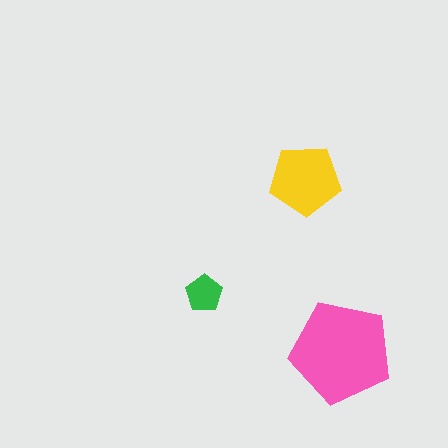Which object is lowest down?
The pink pentagon is bottommost.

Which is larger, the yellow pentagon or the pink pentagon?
The pink one.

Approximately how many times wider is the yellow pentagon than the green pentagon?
About 2 times wider.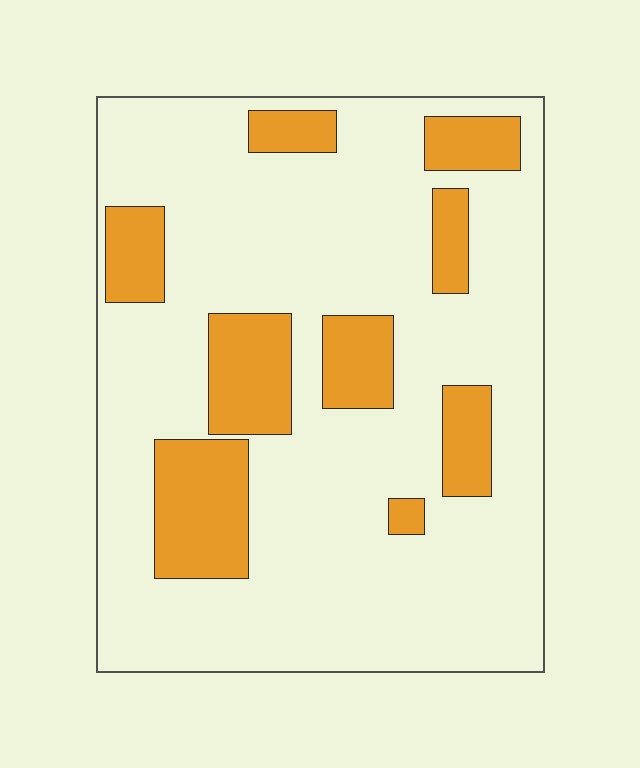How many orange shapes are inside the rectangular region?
9.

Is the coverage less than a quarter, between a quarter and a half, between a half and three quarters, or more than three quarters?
Less than a quarter.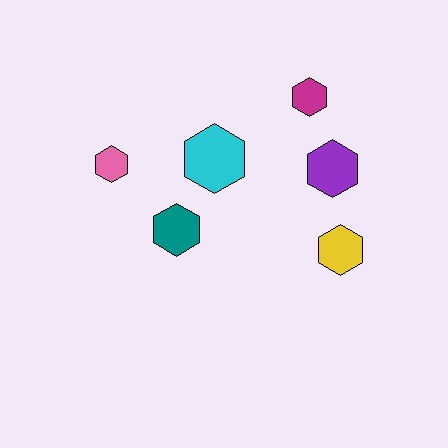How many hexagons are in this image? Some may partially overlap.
There are 6 hexagons.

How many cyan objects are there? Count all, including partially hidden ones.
There is 1 cyan object.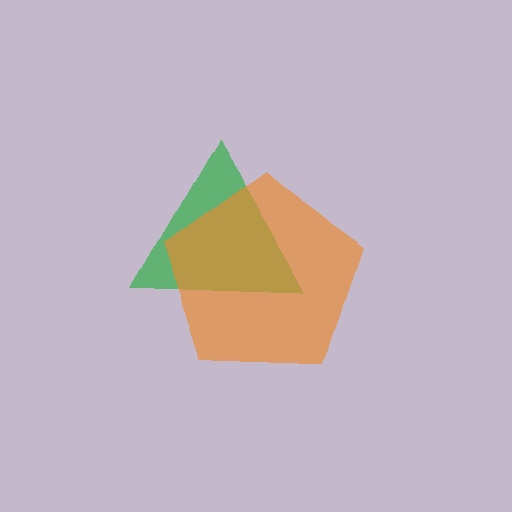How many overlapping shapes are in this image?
There are 2 overlapping shapes in the image.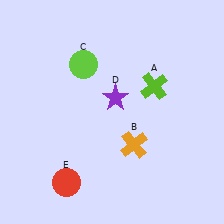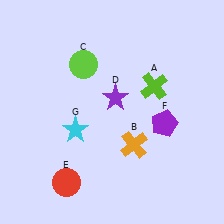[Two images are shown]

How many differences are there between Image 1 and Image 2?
There are 2 differences between the two images.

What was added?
A purple pentagon (F), a cyan star (G) were added in Image 2.